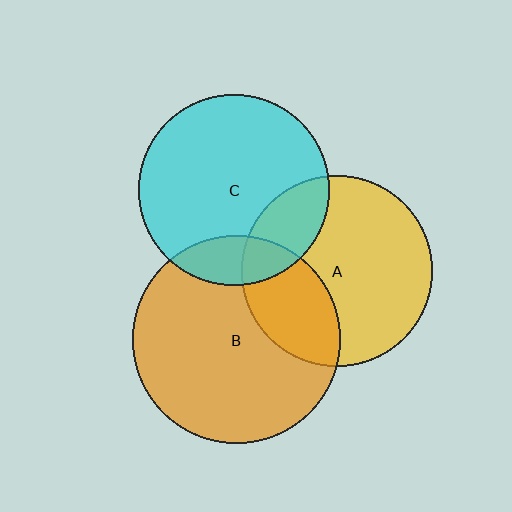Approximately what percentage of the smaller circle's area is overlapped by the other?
Approximately 15%.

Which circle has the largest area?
Circle B (orange).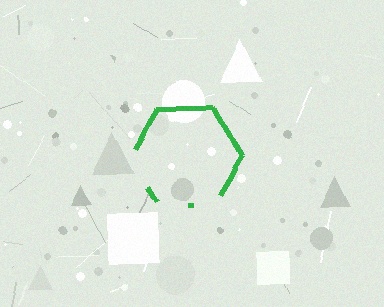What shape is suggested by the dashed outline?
The dashed outline suggests a hexagon.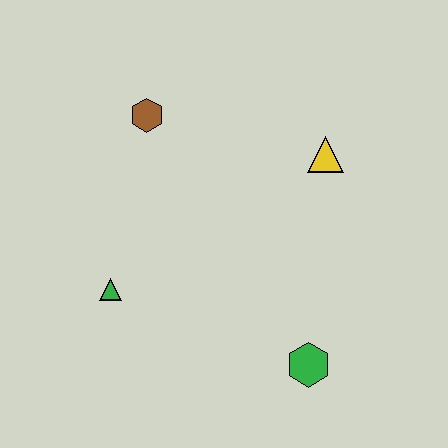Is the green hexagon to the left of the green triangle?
No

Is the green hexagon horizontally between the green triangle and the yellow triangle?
Yes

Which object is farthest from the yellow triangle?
The green triangle is farthest from the yellow triangle.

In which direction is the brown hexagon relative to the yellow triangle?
The brown hexagon is to the left of the yellow triangle.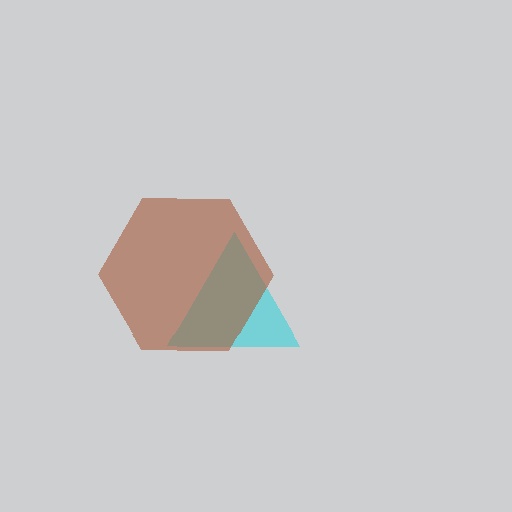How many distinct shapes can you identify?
There are 2 distinct shapes: a cyan triangle, a brown hexagon.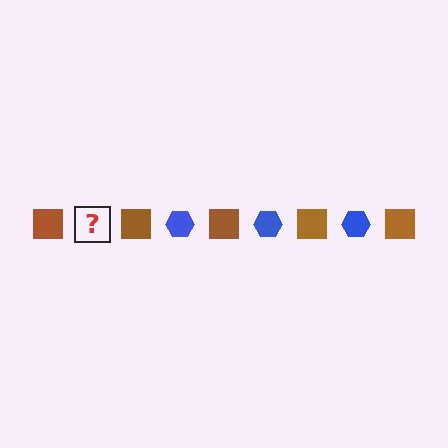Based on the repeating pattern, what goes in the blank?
The blank should be a blue hexagon.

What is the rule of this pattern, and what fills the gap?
The rule is that the pattern alternates between brown square and blue hexagon. The gap should be filled with a blue hexagon.